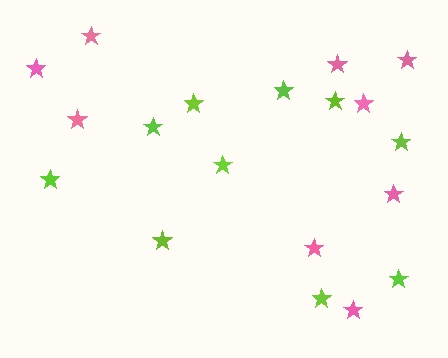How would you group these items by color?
There are 2 groups: one group of lime stars (10) and one group of pink stars (9).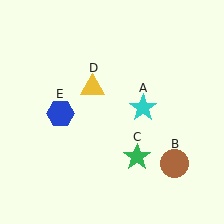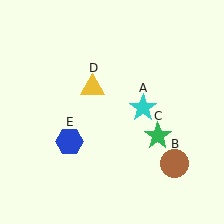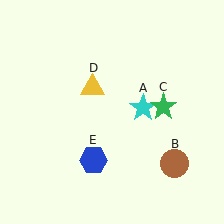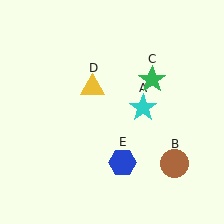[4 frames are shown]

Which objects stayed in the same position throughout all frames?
Cyan star (object A) and brown circle (object B) and yellow triangle (object D) remained stationary.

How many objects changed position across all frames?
2 objects changed position: green star (object C), blue hexagon (object E).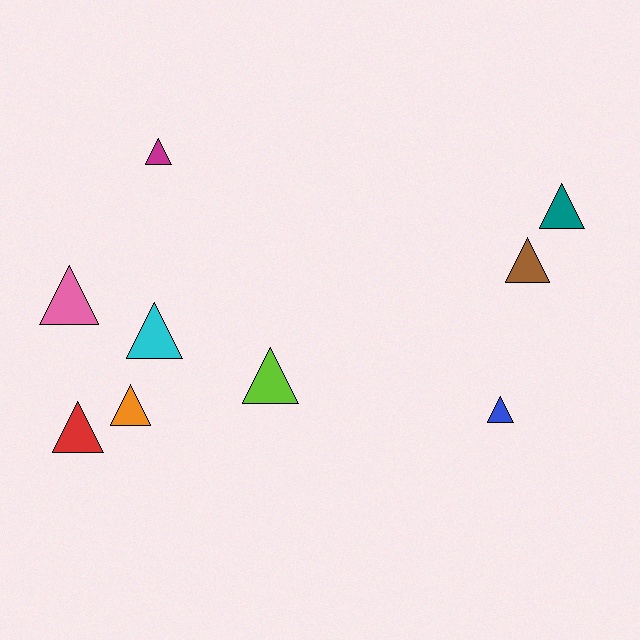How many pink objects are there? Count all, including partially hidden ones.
There is 1 pink object.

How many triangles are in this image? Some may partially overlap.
There are 9 triangles.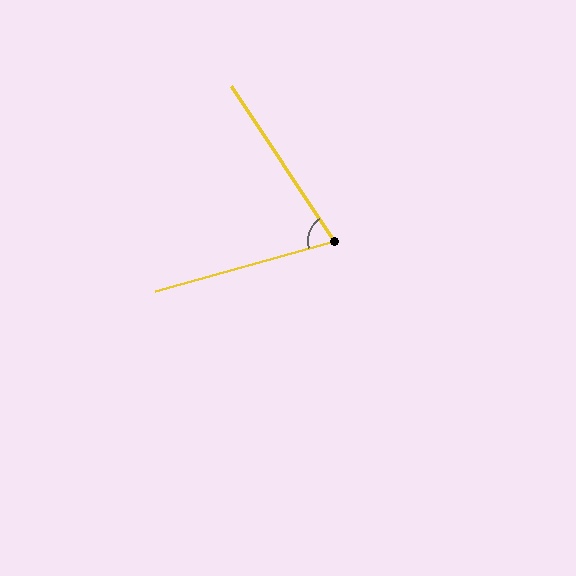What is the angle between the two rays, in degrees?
Approximately 72 degrees.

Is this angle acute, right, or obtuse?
It is acute.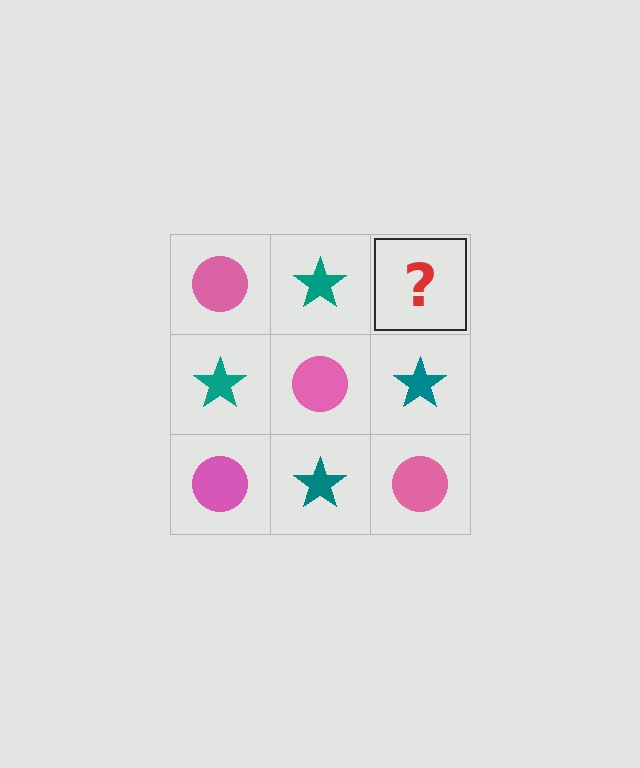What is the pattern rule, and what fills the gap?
The rule is that it alternates pink circle and teal star in a checkerboard pattern. The gap should be filled with a pink circle.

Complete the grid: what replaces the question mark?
The question mark should be replaced with a pink circle.